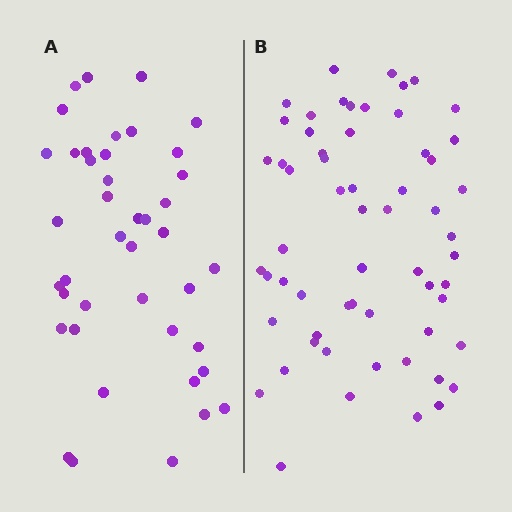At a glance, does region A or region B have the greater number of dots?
Region B (the right region) has more dots.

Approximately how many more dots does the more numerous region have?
Region B has approximately 20 more dots than region A.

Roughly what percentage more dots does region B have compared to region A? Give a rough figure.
About 45% more.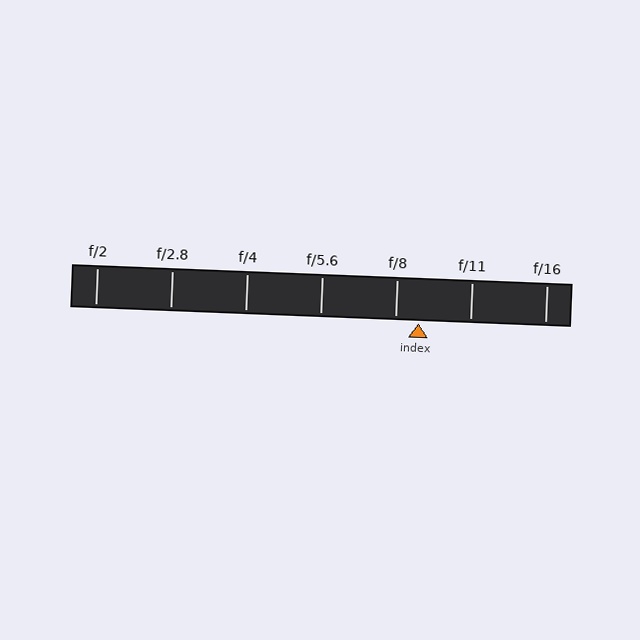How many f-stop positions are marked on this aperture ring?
There are 7 f-stop positions marked.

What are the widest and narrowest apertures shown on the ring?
The widest aperture shown is f/2 and the narrowest is f/16.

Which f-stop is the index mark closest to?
The index mark is closest to f/8.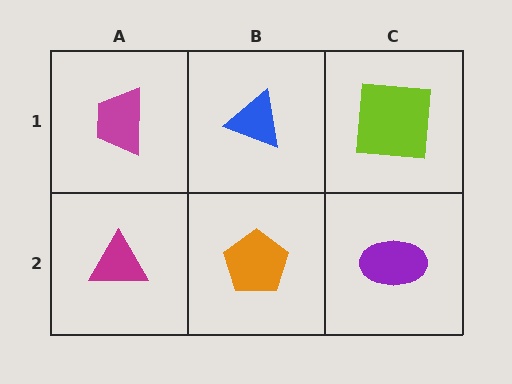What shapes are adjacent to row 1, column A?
A magenta triangle (row 2, column A), a blue triangle (row 1, column B).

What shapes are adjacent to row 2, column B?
A blue triangle (row 1, column B), a magenta triangle (row 2, column A), a purple ellipse (row 2, column C).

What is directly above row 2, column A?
A magenta trapezoid.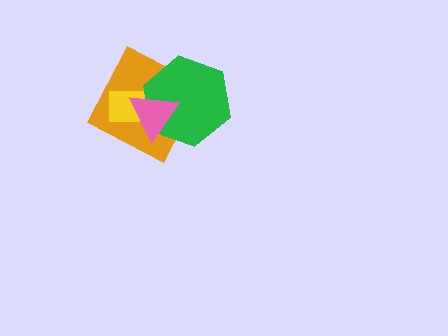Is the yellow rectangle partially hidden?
Yes, it is partially covered by another shape.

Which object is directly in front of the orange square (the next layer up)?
The yellow rectangle is directly in front of the orange square.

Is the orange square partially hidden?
Yes, it is partially covered by another shape.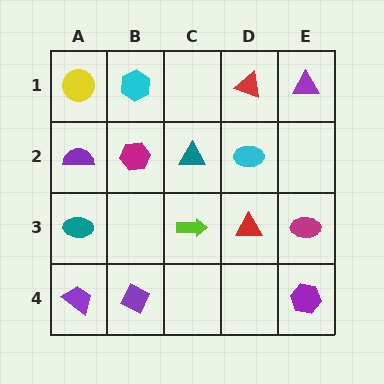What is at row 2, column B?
A magenta hexagon.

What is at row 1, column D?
A red triangle.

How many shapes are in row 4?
3 shapes.